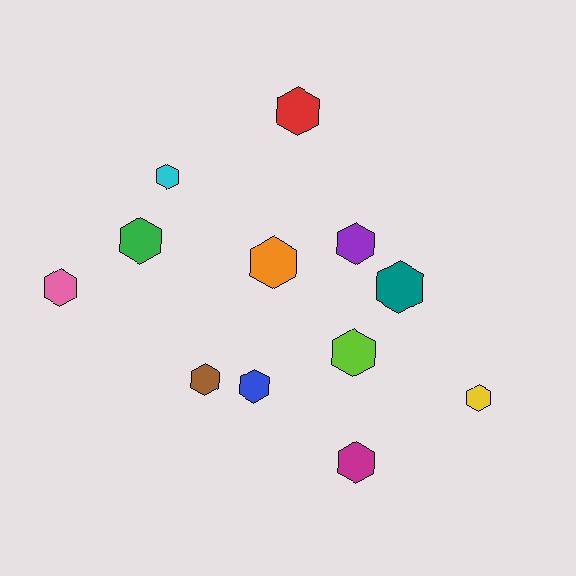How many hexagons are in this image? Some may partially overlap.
There are 12 hexagons.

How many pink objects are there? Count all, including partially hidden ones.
There is 1 pink object.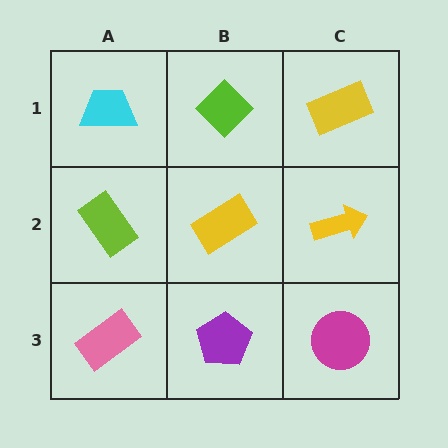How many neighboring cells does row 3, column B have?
3.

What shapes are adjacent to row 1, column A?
A lime rectangle (row 2, column A), a lime diamond (row 1, column B).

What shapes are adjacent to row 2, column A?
A cyan trapezoid (row 1, column A), a pink rectangle (row 3, column A), a yellow rectangle (row 2, column B).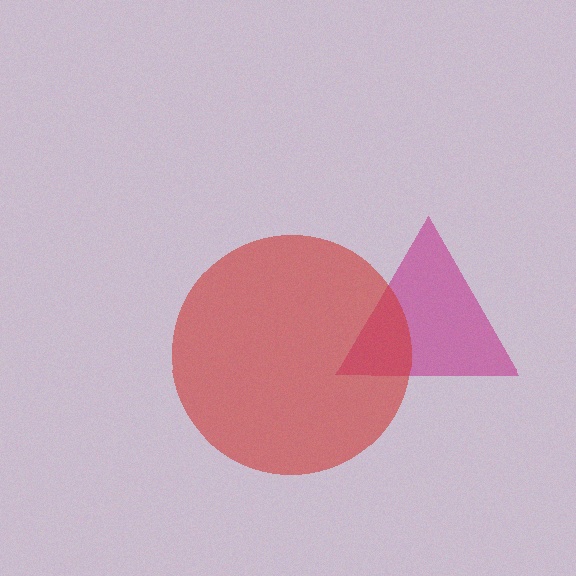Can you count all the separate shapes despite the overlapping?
Yes, there are 2 separate shapes.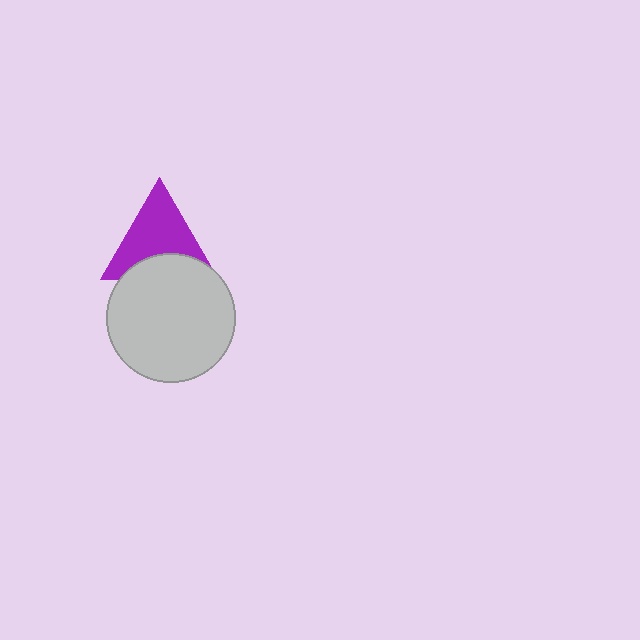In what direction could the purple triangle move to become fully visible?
The purple triangle could move up. That would shift it out from behind the light gray circle entirely.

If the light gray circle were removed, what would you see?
You would see the complete purple triangle.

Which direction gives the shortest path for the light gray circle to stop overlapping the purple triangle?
Moving down gives the shortest separation.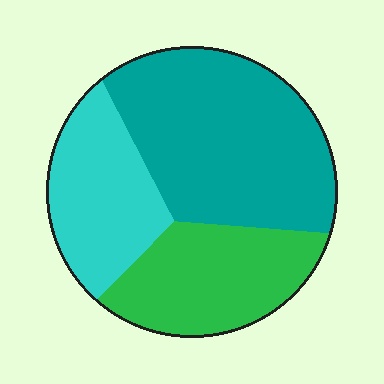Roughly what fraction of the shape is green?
Green takes up about one quarter (1/4) of the shape.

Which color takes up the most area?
Teal, at roughly 45%.